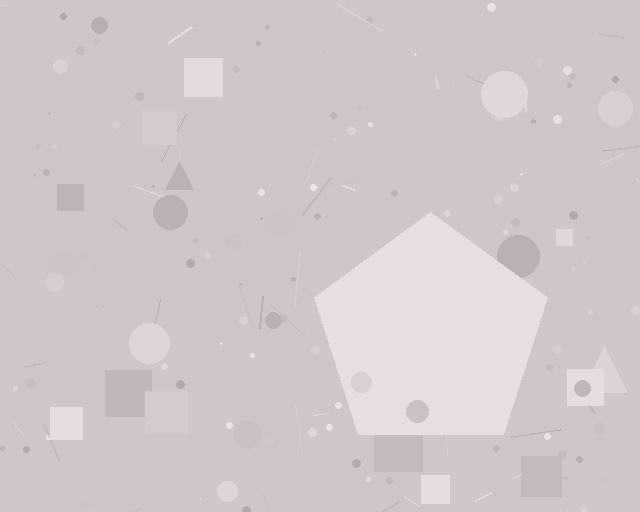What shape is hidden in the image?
A pentagon is hidden in the image.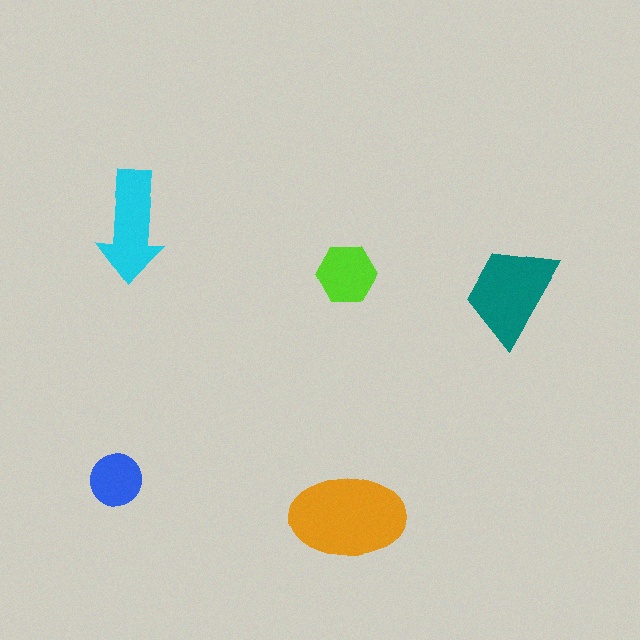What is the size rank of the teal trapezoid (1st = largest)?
2nd.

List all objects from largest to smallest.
The orange ellipse, the teal trapezoid, the cyan arrow, the lime hexagon, the blue circle.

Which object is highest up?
The cyan arrow is topmost.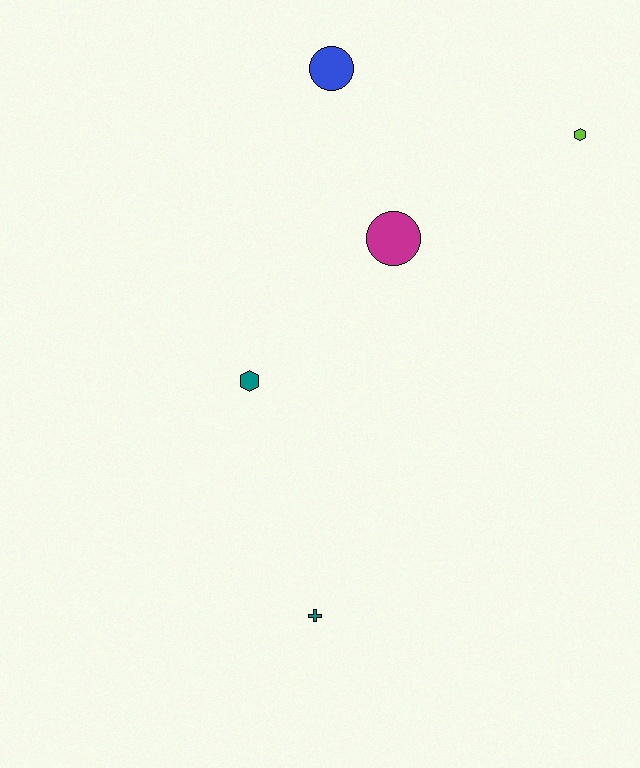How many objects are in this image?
There are 5 objects.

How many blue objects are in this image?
There is 1 blue object.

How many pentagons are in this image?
There are no pentagons.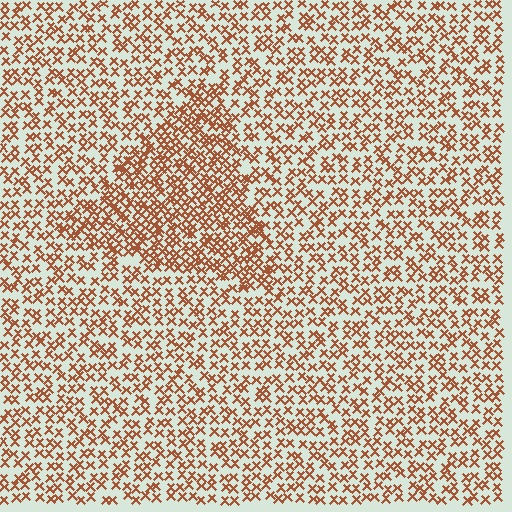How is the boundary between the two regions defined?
The boundary is defined by a change in element density (approximately 1.8x ratio). All elements are the same color, size, and shape.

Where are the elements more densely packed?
The elements are more densely packed inside the triangle boundary.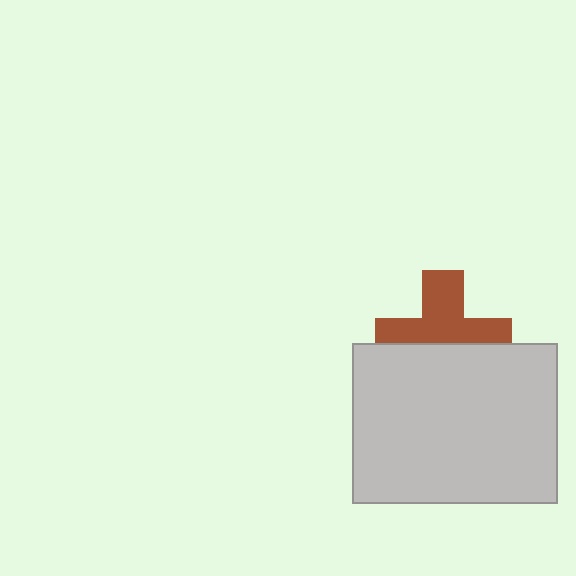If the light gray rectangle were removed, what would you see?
You would see the complete brown cross.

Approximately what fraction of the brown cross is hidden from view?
Roughly 43% of the brown cross is hidden behind the light gray rectangle.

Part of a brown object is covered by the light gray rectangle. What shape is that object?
It is a cross.